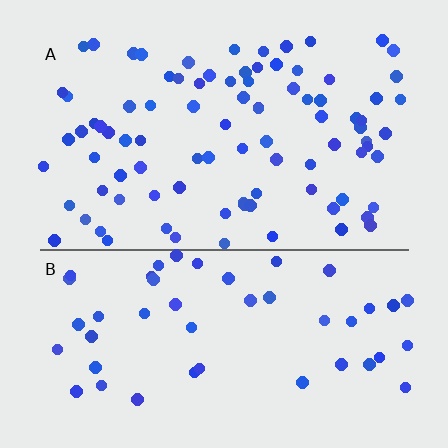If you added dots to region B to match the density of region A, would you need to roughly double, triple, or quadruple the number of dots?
Approximately double.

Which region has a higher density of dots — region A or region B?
A (the top).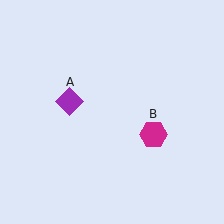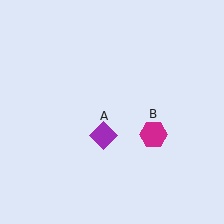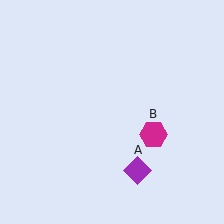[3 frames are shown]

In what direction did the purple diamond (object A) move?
The purple diamond (object A) moved down and to the right.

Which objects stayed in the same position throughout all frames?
Magenta hexagon (object B) remained stationary.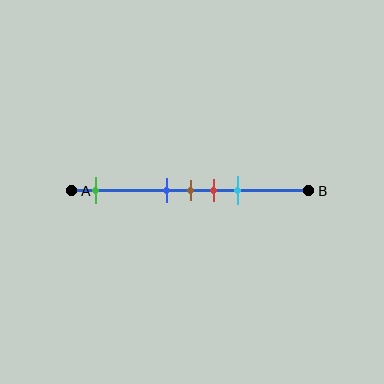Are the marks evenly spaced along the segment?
No, the marks are not evenly spaced.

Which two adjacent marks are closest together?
The blue and brown marks are the closest adjacent pair.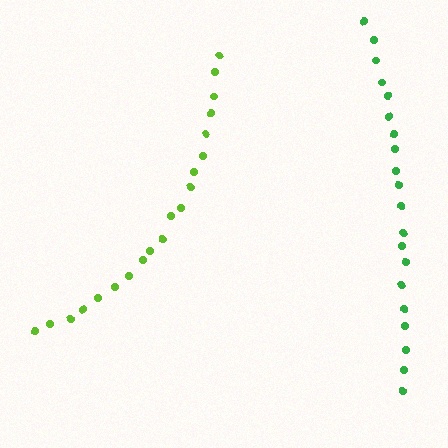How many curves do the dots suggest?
There are 2 distinct paths.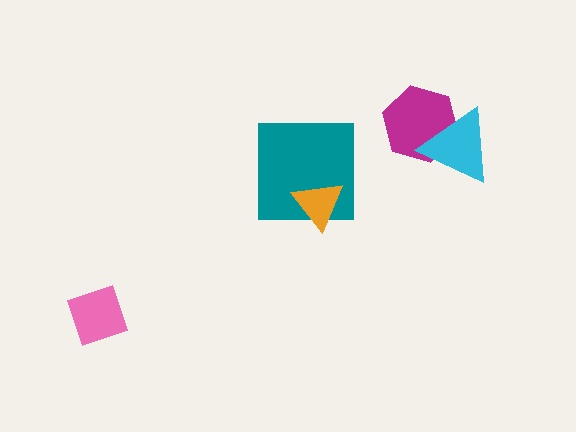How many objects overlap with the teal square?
1 object overlaps with the teal square.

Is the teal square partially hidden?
Yes, it is partially covered by another shape.